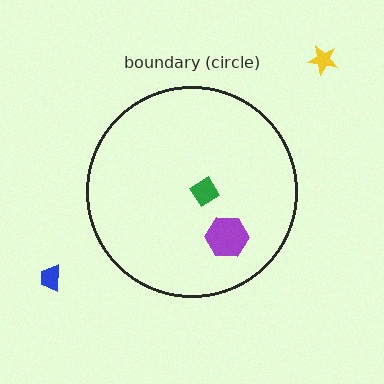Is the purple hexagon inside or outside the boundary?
Inside.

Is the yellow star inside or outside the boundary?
Outside.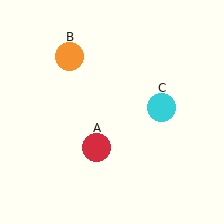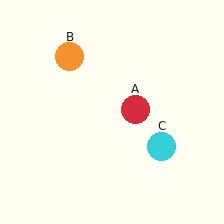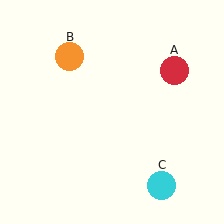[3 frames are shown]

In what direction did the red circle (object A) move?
The red circle (object A) moved up and to the right.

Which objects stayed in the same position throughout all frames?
Orange circle (object B) remained stationary.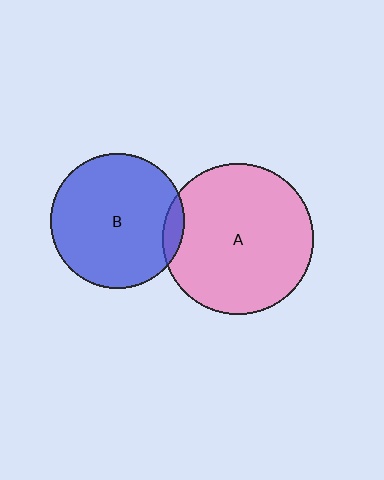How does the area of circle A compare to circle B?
Approximately 1.3 times.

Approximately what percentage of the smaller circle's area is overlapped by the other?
Approximately 10%.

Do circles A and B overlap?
Yes.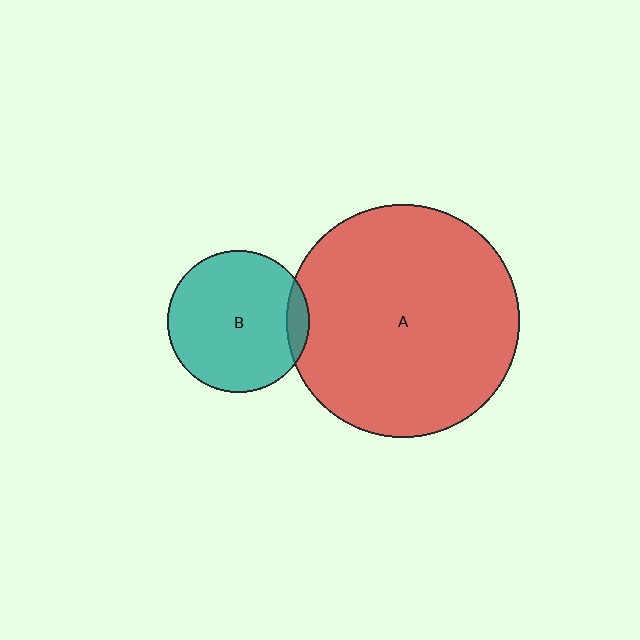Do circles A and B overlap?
Yes.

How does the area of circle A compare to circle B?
Approximately 2.7 times.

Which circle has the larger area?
Circle A (red).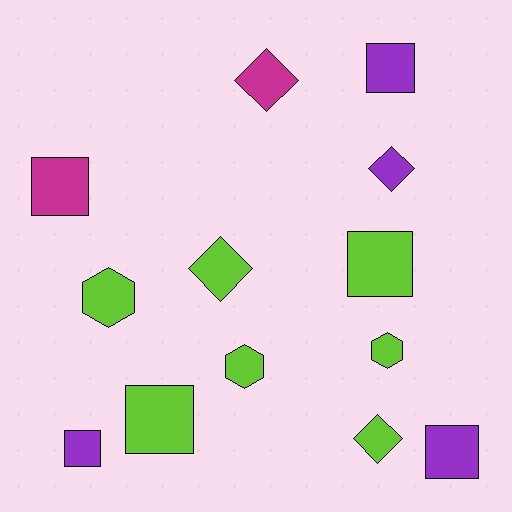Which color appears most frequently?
Lime, with 7 objects.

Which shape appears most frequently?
Square, with 6 objects.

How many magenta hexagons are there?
There are no magenta hexagons.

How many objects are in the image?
There are 13 objects.